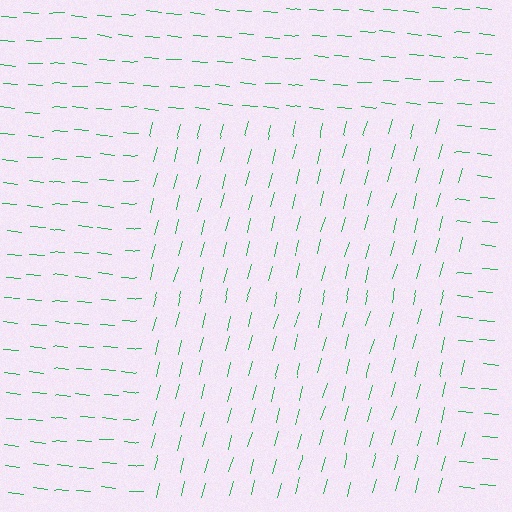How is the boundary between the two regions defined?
The boundary is defined purely by a change in line orientation (approximately 81 degrees difference). All lines are the same color and thickness.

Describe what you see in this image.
The image is filled with small green line segments. A rectangle region in the image has lines oriented differently from the surrounding lines, creating a visible texture boundary.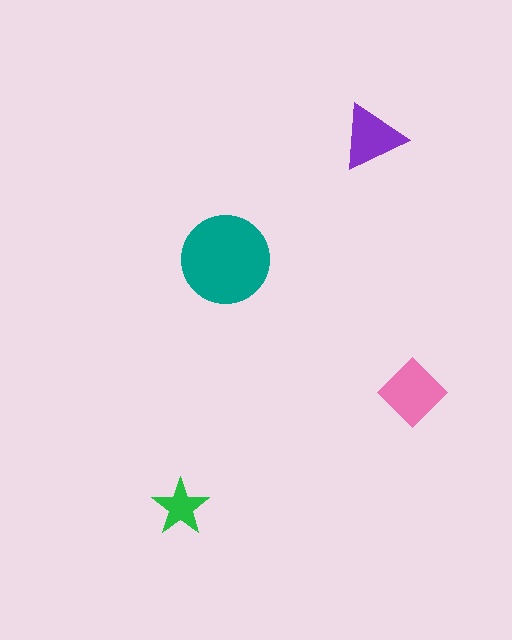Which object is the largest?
The teal circle.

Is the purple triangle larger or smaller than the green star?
Larger.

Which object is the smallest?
The green star.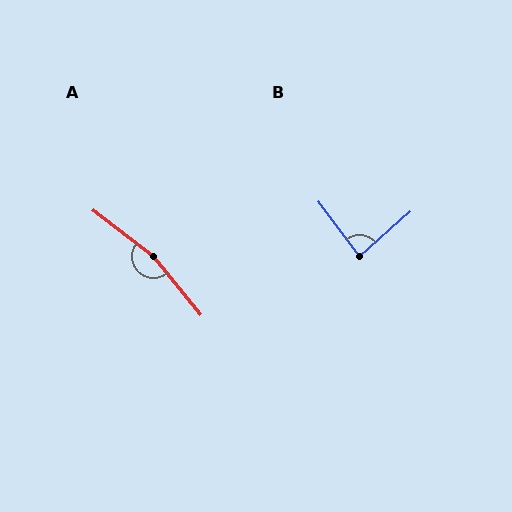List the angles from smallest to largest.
B (85°), A (167°).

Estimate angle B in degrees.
Approximately 85 degrees.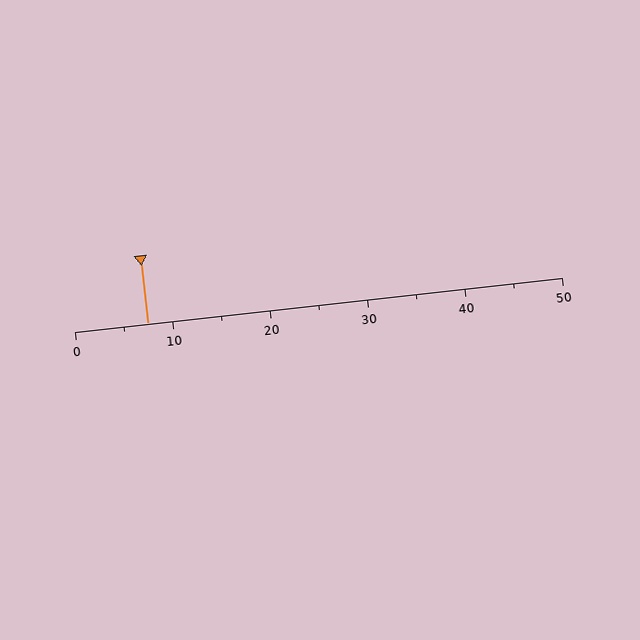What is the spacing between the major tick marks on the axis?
The major ticks are spaced 10 apart.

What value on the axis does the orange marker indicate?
The marker indicates approximately 7.5.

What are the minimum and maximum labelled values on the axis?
The axis runs from 0 to 50.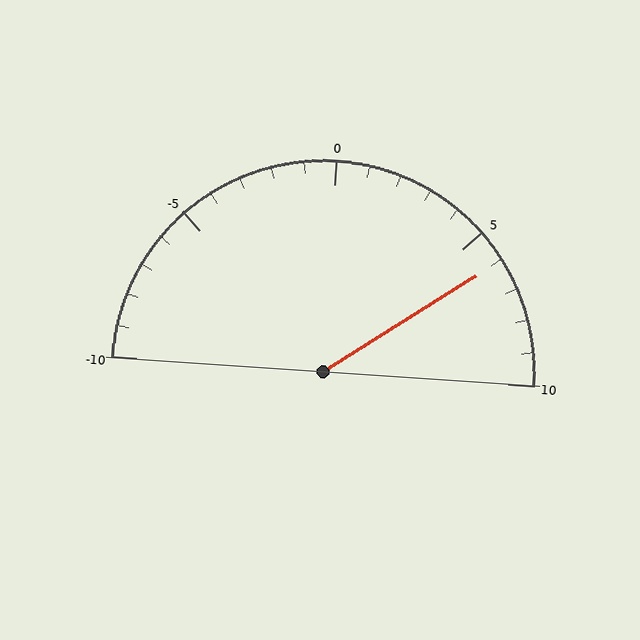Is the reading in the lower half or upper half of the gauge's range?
The reading is in the upper half of the range (-10 to 10).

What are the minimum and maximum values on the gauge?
The gauge ranges from -10 to 10.